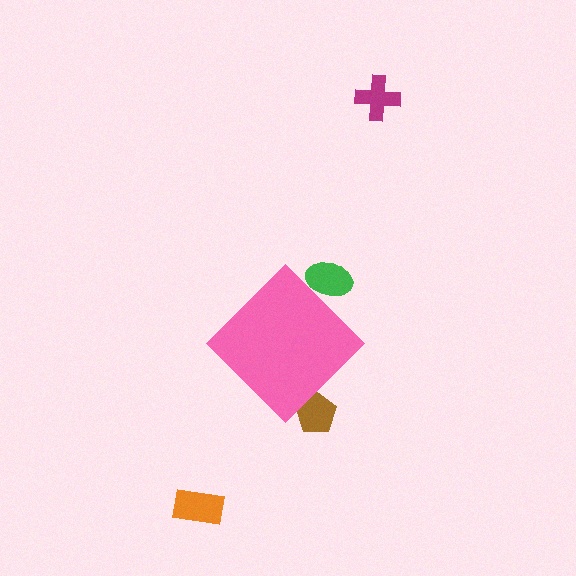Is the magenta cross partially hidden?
No, the magenta cross is fully visible.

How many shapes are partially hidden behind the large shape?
2 shapes are partially hidden.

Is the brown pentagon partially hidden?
Yes, the brown pentagon is partially hidden behind the pink diamond.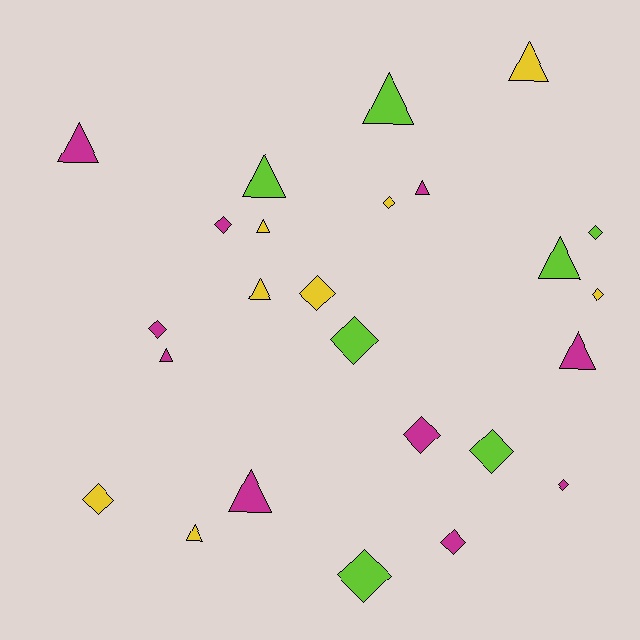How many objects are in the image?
There are 25 objects.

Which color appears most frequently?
Magenta, with 10 objects.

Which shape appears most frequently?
Diamond, with 13 objects.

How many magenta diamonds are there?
There are 5 magenta diamonds.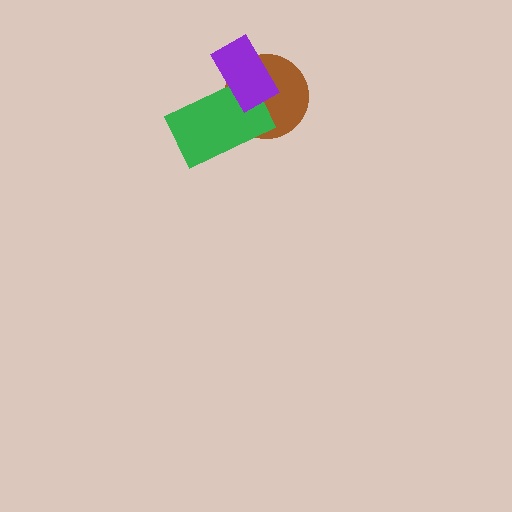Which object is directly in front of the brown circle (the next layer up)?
The green rectangle is directly in front of the brown circle.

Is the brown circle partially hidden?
Yes, it is partially covered by another shape.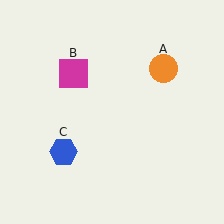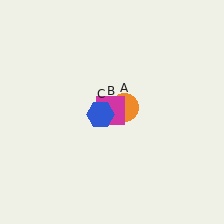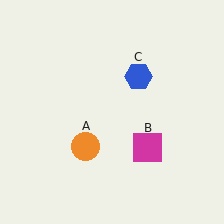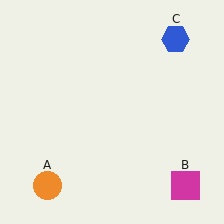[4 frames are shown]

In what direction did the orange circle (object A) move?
The orange circle (object A) moved down and to the left.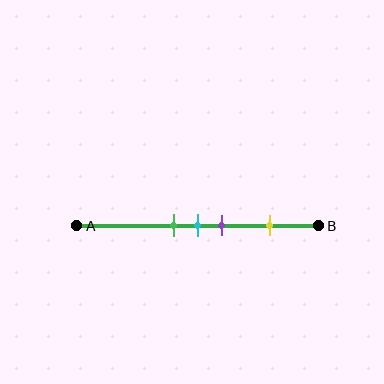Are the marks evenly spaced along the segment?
No, the marks are not evenly spaced.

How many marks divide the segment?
There are 4 marks dividing the segment.